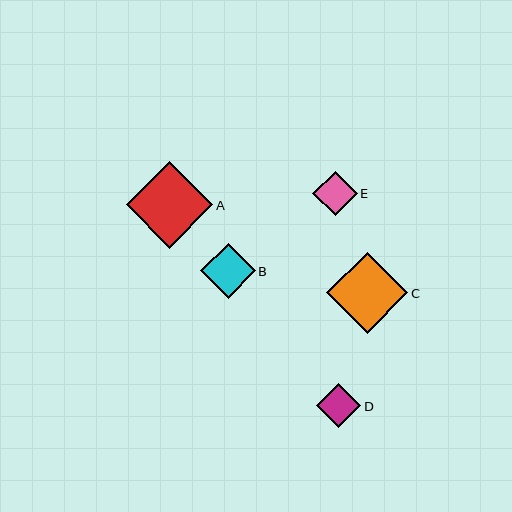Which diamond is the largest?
Diamond A is the largest with a size of approximately 87 pixels.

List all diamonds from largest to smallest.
From largest to smallest: A, C, B, E, D.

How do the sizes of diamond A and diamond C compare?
Diamond A and diamond C are approximately the same size.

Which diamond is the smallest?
Diamond D is the smallest with a size of approximately 44 pixels.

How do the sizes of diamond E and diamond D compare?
Diamond E and diamond D are approximately the same size.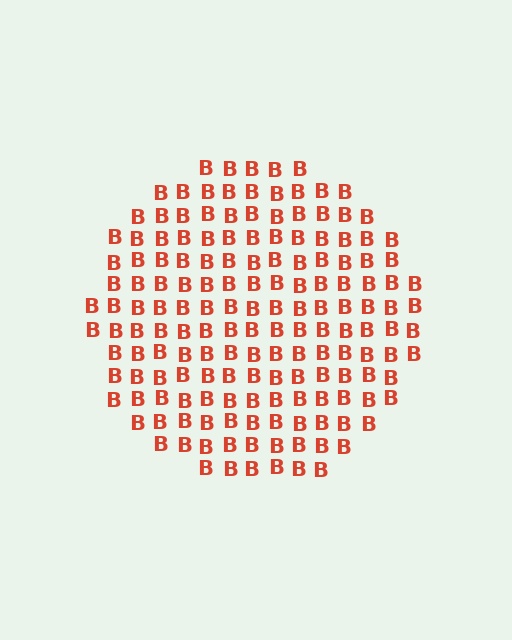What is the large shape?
The large shape is a circle.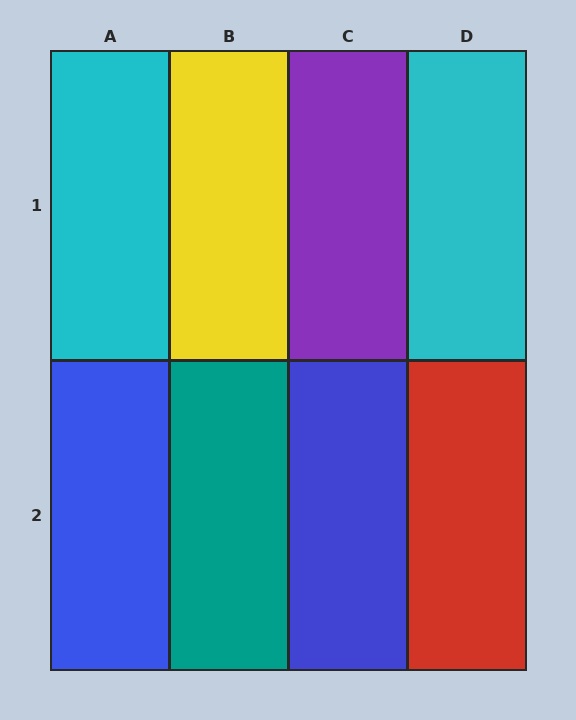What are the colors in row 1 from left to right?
Cyan, yellow, purple, cyan.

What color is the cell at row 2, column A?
Blue.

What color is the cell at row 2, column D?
Red.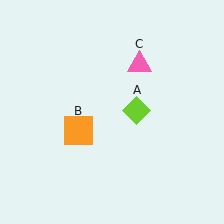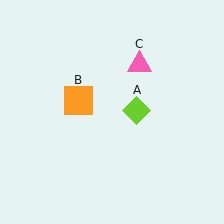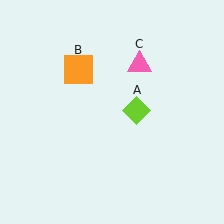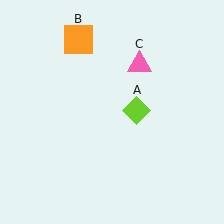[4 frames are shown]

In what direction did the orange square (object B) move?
The orange square (object B) moved up.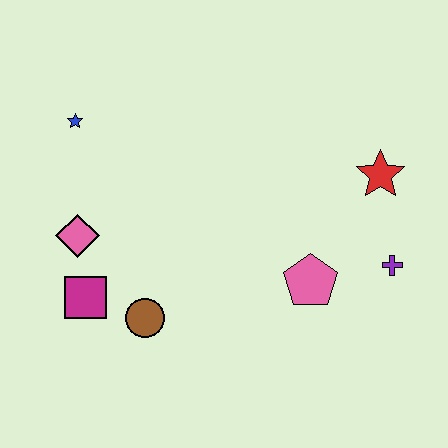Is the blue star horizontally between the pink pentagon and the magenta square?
No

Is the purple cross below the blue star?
Yes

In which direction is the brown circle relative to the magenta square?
The brown circle is to the right of the magenta square.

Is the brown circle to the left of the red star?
Yes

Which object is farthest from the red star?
The magenta square is farthest from the red star.